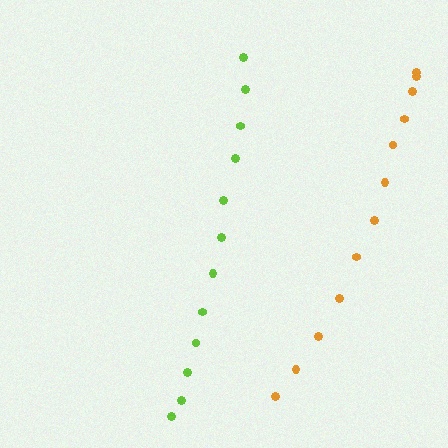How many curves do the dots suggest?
There are 2 distinct paths.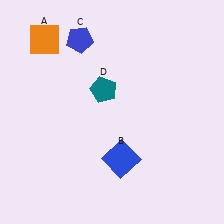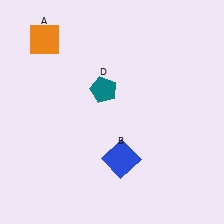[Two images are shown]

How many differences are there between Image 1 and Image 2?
There is 1 difference between the two images.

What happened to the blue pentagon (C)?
The blue pentagon (C) was removed in Image 2. It was in the top-left area of Image 1.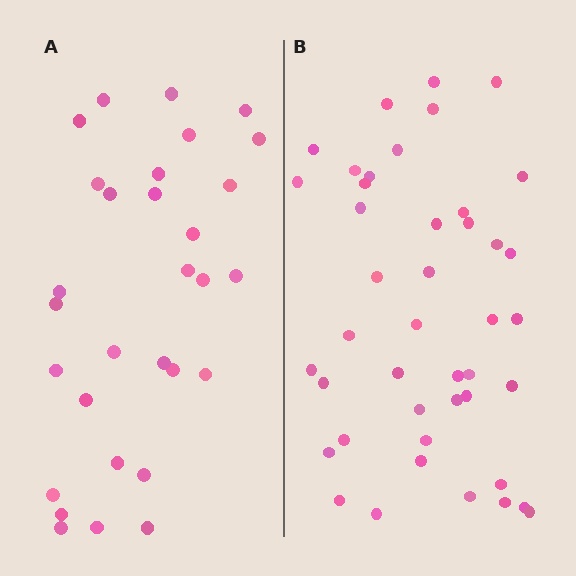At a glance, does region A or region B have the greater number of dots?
Region B (the right region) has more dots.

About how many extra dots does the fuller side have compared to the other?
Region B has approximately 15 more dots than region A.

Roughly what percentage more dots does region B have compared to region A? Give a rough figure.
About 45% more.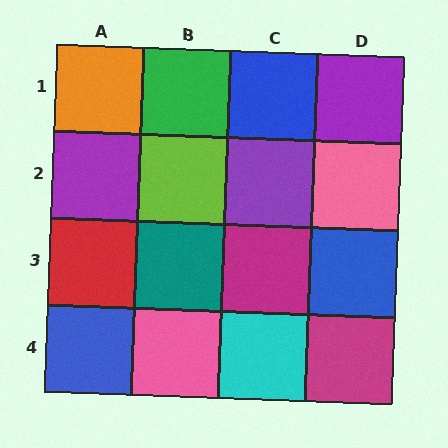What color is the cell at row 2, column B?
Lime.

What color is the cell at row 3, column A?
Red.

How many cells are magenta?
2 cells are magenta.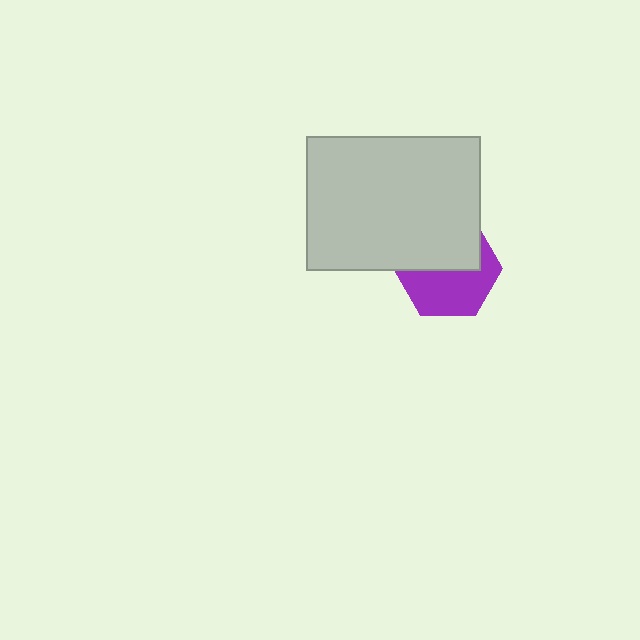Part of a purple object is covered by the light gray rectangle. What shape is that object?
It is a hexagon.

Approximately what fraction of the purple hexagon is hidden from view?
Roughly 48% of the purple hexagon is hidden behind the light gray rectangle.